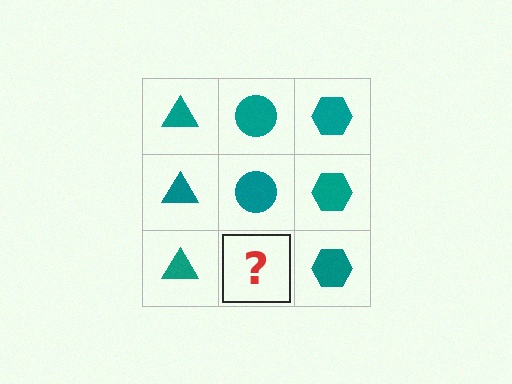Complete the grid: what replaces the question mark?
The question mark should be replaced with a teal circle.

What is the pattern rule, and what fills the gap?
The rule is that each column has a consistent shape. The gap should be filled with a teal circle.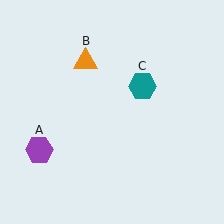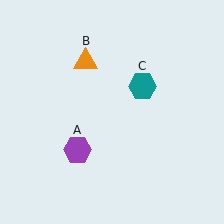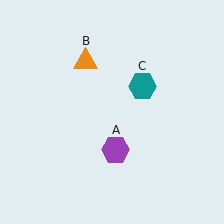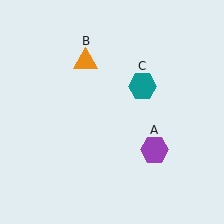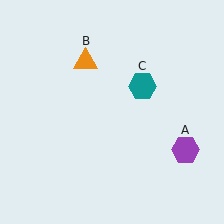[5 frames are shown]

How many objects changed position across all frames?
1 object changed position: purple hexagon (object A).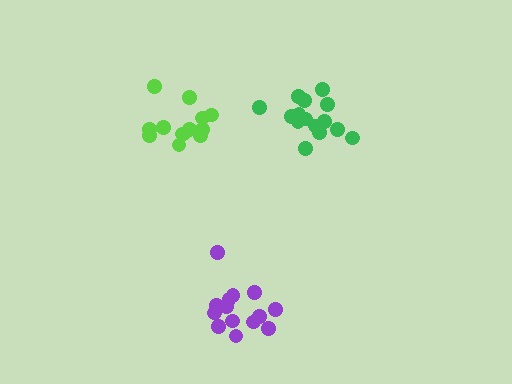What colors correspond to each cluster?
The clusters are colored: green, lime, purple.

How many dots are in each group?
Group 1: 15 dots, Group 2: 13 dots, Group 3: 14 dots (42 total).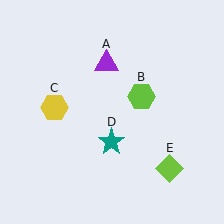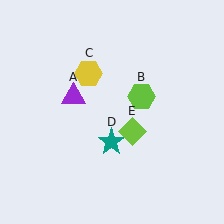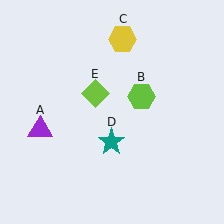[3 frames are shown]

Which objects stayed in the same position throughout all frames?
Lime hexagon (object B) and teal star (object D) remained stationary.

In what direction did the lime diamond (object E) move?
The lime diamond (object E) moved up and to the left.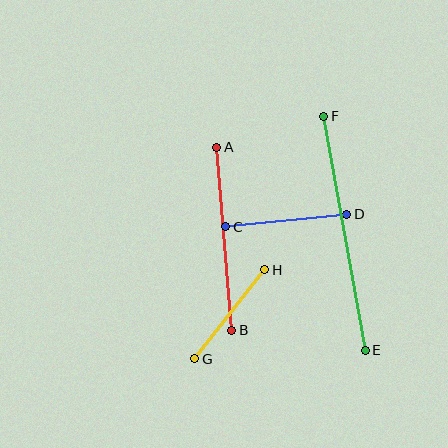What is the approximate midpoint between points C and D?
The midpoint is at approximately (286, 220) pixels.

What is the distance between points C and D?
The distance is approximately 121 pixels.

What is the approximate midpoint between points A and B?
The midpoint is at approximately (224, 239) pixels.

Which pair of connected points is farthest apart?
Points E and F are farthest apart.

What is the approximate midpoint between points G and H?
The midpoint is at approximately (230, 314) pixels.